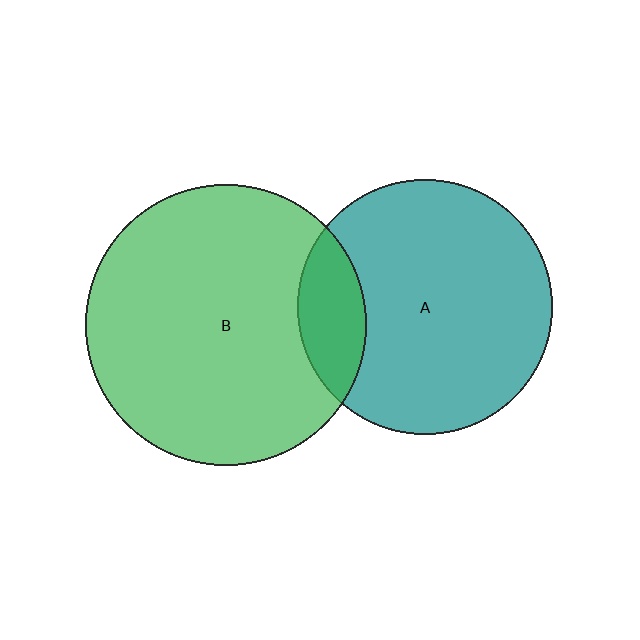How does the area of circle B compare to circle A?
Approximately 1.2 times.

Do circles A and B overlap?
Yes.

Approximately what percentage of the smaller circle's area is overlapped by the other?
Approximately 15%.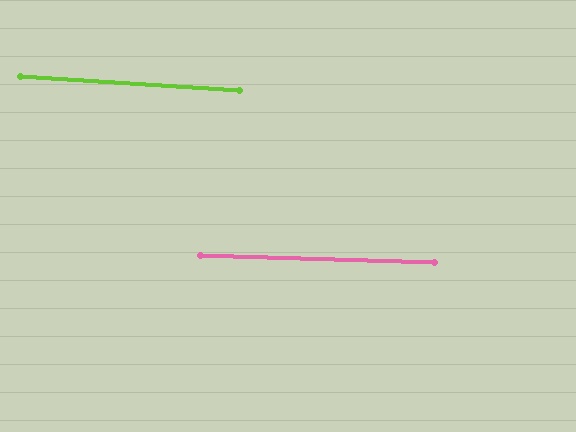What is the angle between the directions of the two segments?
Approximately 2 degrees.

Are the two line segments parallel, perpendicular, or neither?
Parallel — their directions differ by only 1.9°.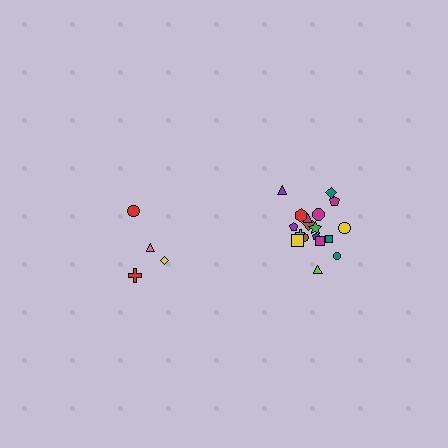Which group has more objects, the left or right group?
The right group.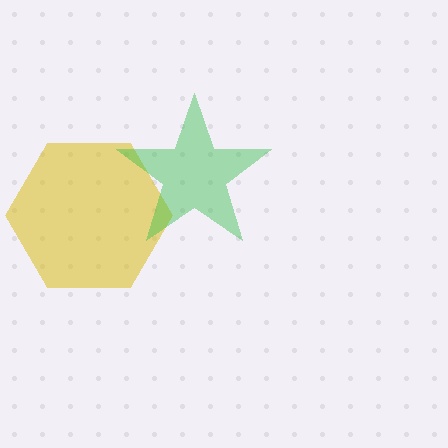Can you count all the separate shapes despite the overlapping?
Yes, there are 2 separate shapes.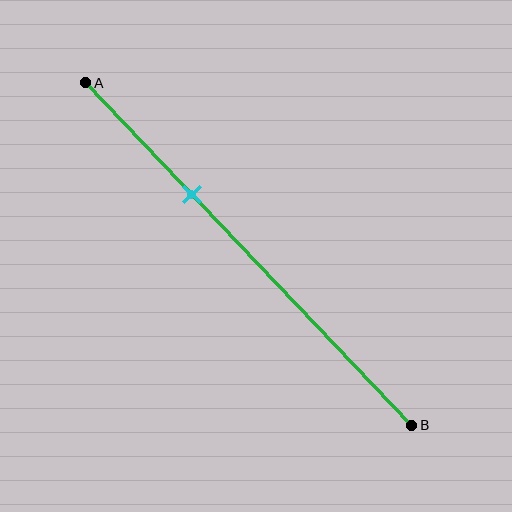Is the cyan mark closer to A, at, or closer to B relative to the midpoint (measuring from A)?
The cyan mark is closer to point A than the midpoint of segment AB.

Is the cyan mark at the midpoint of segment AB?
No, the mark is at about 35% from A, not at the 50% midpoint.